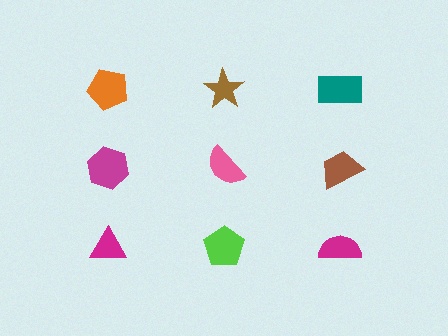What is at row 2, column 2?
A pink semicircle.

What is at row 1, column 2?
A brown star.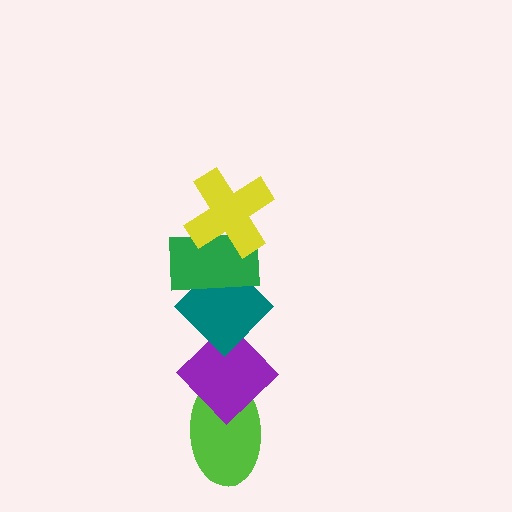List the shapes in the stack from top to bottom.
From top to bottom: the yellow cross, the green rectangle, the teal diamond, the purple diamond, the lime ellipse.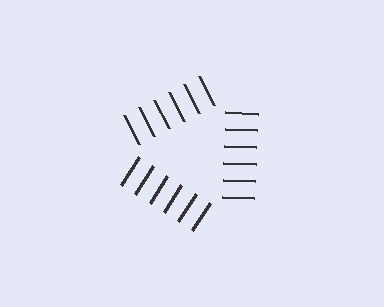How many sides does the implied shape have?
3 sides — the line-ends trace a triangle.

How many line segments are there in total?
18 — 6 along each of the 3 edges.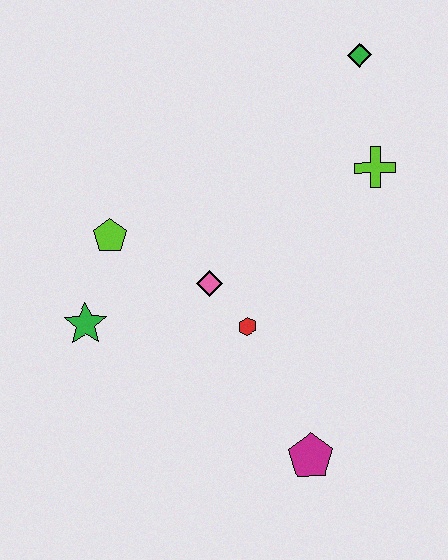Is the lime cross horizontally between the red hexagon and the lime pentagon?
No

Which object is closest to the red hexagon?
The pink diamond is closest to the red hexagon.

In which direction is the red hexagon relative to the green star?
The red hexagon is to the right of the green star.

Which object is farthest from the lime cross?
The green star is farthest from the lime cross.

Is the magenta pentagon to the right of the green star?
Yes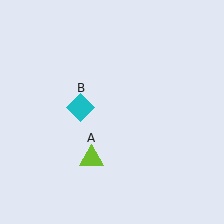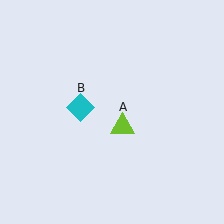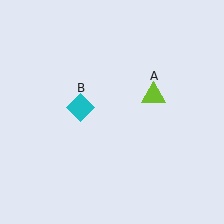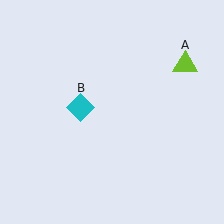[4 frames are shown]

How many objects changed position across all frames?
1 object changed position: lime triangle (object A).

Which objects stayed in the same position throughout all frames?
Cyan diamond (object B) remained stationary.